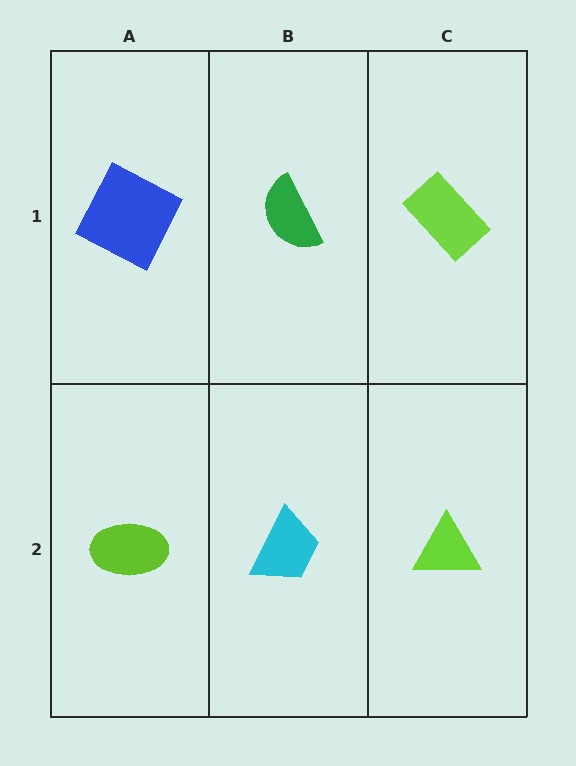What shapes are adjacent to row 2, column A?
A blue square (row 1, column A), a cyan trapezoid (row 2, column B).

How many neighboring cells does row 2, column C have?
2.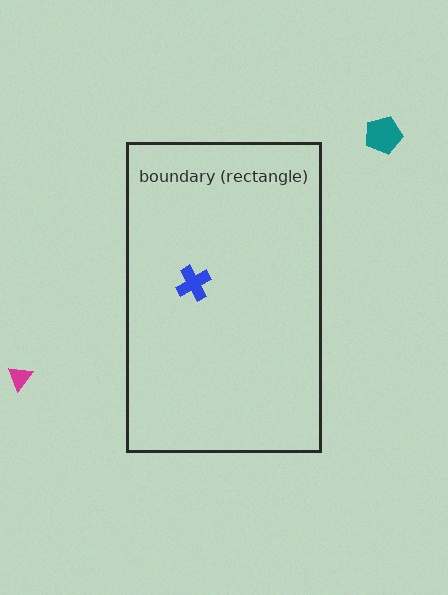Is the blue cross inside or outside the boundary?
Inside.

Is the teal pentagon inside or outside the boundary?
Outside.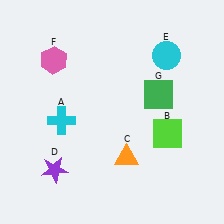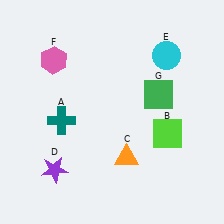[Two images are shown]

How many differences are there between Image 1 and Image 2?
There is 1 difference between the two images.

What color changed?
The cross (A) changed from cyan in Image 1 to teal in Image 2.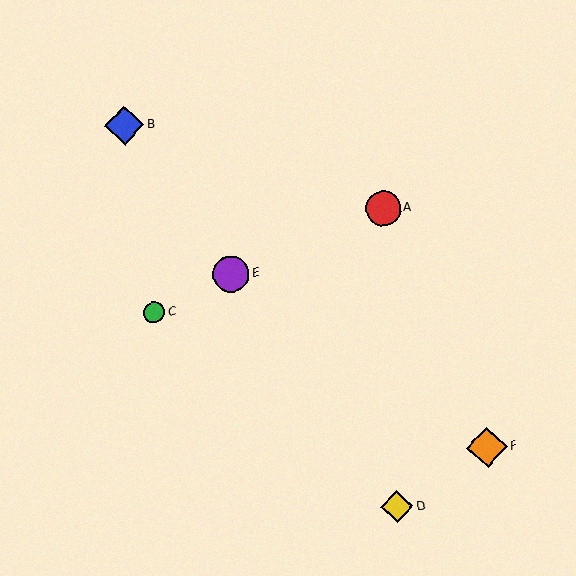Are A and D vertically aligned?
Yes, both are at x≈383.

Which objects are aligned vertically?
Objects A, D are aligned vertically.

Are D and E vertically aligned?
No, D is at x≈397 and E is at x≈231.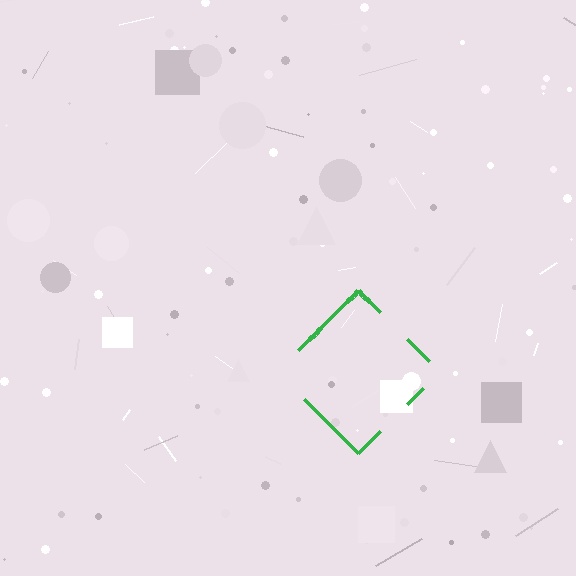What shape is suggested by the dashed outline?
The dashed outline suggests a diamond.